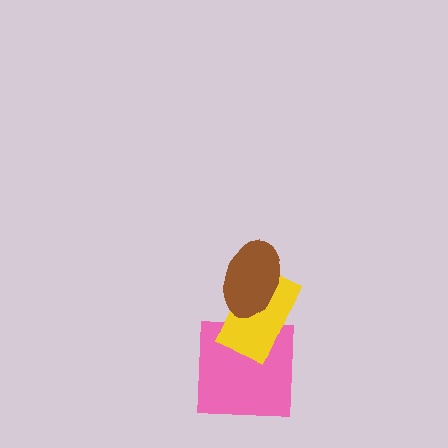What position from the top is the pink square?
The pink square is 3rd from the top.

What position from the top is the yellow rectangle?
The yellow rectangle is 2nd from the top.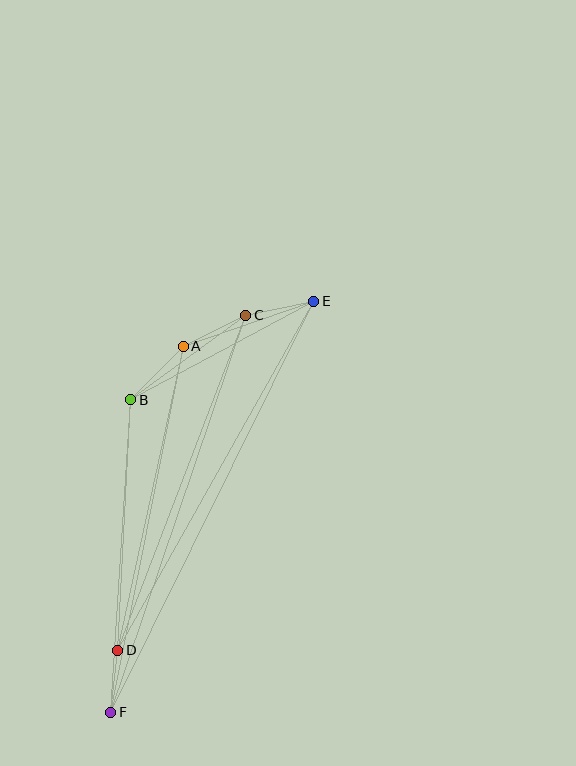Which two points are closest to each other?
Points D and F are closest to each other.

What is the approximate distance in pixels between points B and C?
The distance between B and C is approximately 143 pixels.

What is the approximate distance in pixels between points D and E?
The distance between D and E is approximately 400 pixels.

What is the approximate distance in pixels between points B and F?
The distance between B and F is approximately 313 pixels.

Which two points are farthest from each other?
Points E and F are farthest from each other.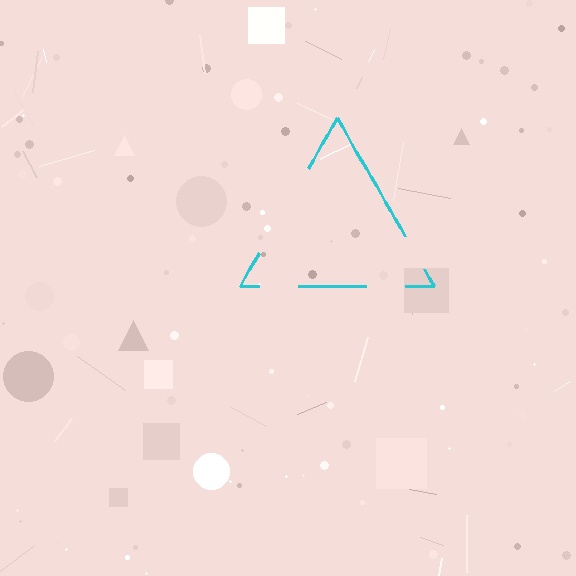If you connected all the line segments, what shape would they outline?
They would outline a triangle.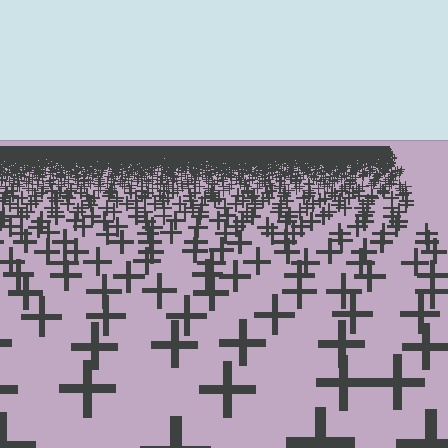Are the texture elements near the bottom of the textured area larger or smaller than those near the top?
Larger. Near the bottom, elements are closer to the viewer and appear at a bigger on-screen size.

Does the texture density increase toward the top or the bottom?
Density increases toward the top.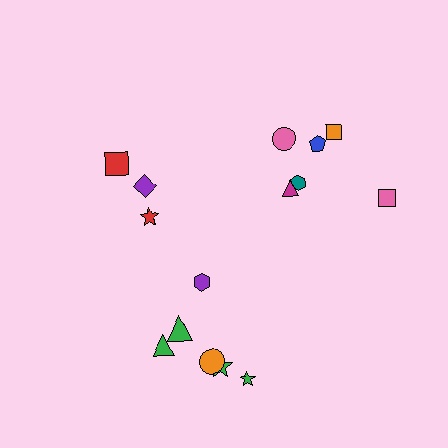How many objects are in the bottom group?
There are 6 objects.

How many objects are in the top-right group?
There are 6 objects.